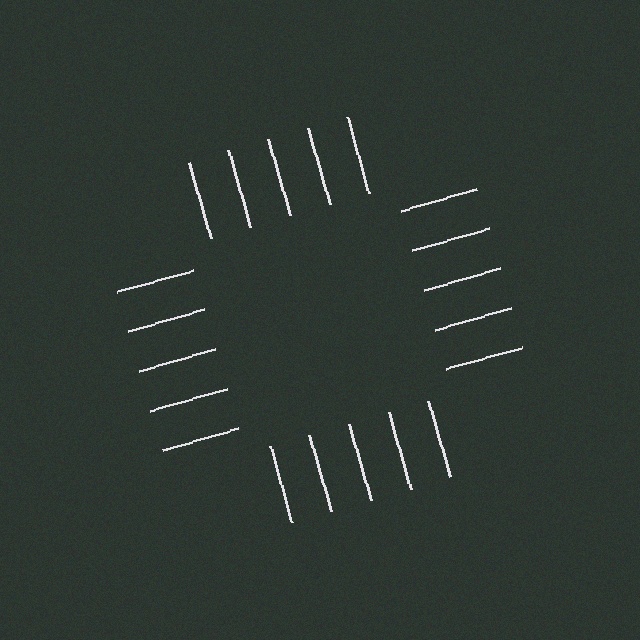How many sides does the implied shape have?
4 sides — the line-ends trace a square.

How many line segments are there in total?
20 — 5 along each of the 4 edges.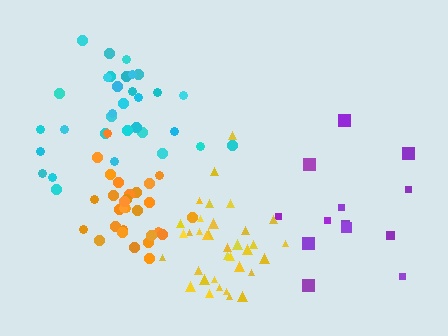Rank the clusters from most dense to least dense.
orange, yellow, cyan, purple.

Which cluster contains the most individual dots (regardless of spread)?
Yellow (35).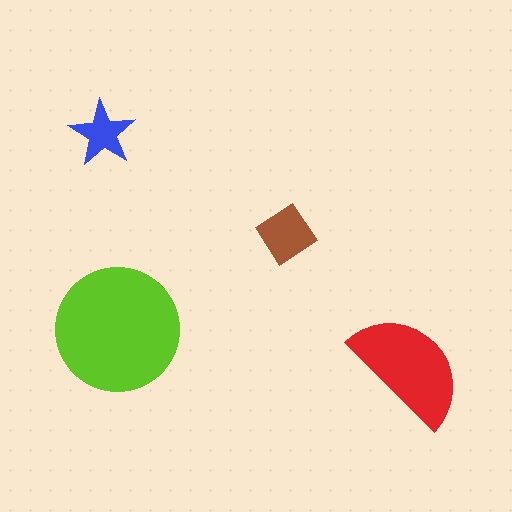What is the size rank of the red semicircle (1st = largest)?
2nd.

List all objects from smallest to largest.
The blue star, the brown diamond, the red semicircle, the lime circle.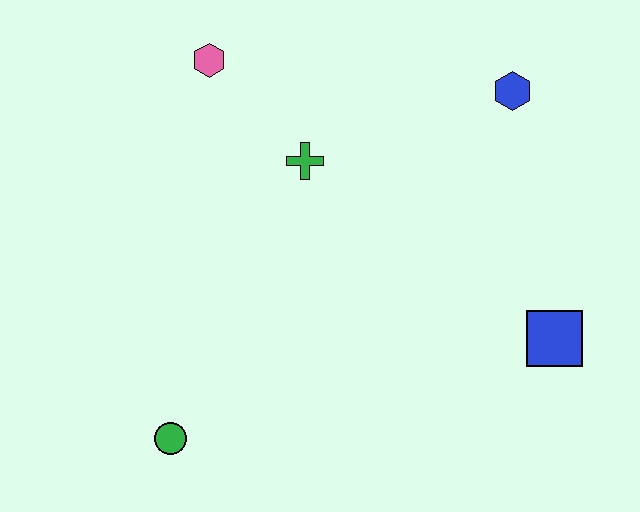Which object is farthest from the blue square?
The pink hexagon is farthest from the blue square.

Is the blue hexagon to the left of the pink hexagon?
No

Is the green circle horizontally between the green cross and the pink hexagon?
No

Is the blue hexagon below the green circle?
No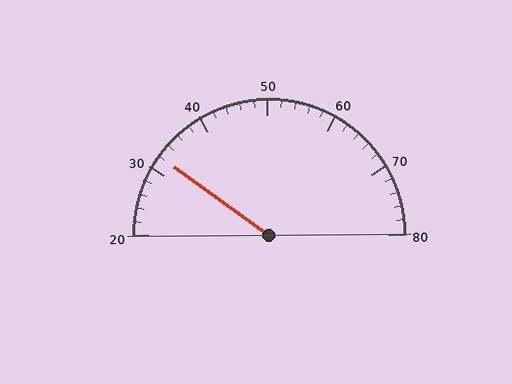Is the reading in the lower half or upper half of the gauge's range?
The reading is in the lower half of the range (20 to 80).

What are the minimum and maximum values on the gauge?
The gauge ranges from 20 to 80.